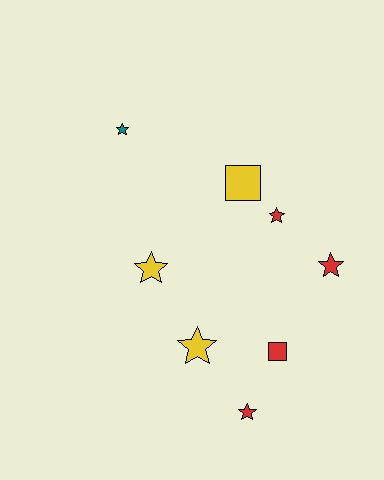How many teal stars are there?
There is 1 teal star.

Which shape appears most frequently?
Star, with 6 objects.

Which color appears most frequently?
Red, with 4 objects.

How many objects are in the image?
There are 8 objects.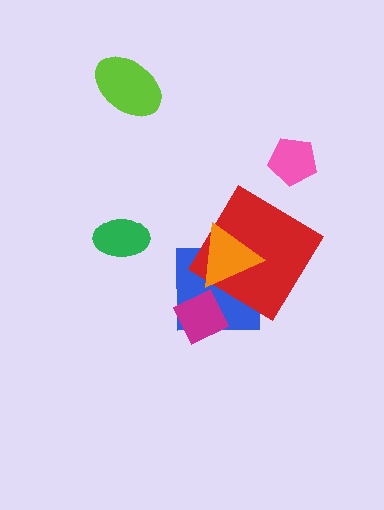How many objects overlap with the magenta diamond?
1 object overlaps with the magenta diamond.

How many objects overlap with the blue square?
3 objects overlap with the blue square.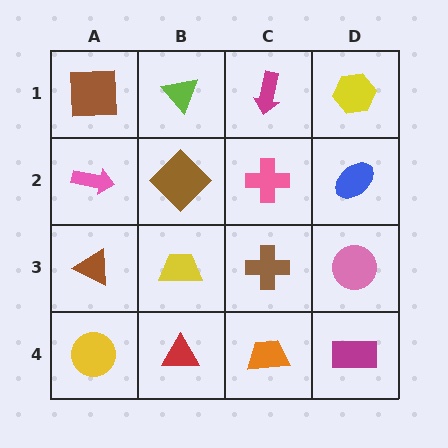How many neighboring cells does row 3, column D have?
3.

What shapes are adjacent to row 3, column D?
A blue ellipse (row 2, column D), a magenta rectangle (row 4, column D), a brown cross (row 3, column C).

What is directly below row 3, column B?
A red triangle.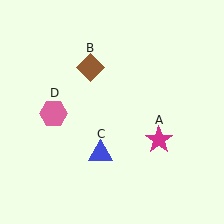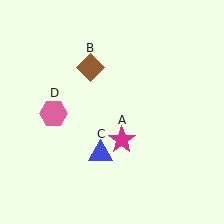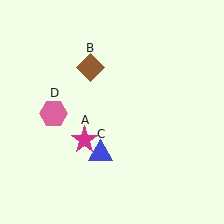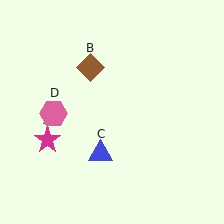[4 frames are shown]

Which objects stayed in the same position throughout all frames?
Brown diamond (object B) and blue triangle (object C) and pink hexagon (object D) remained stationary.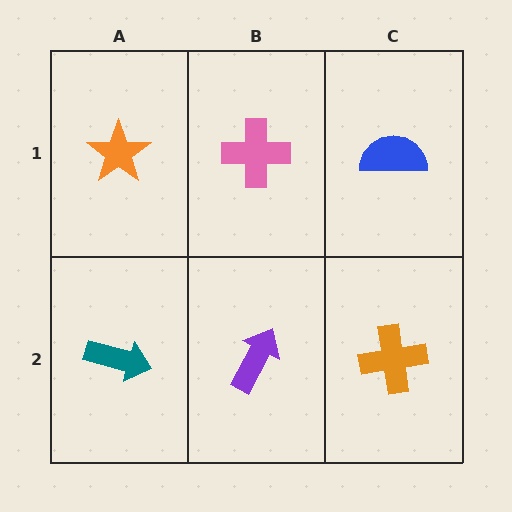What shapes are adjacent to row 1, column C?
An orange cross (row 2, column C), a pink cross (row 1, column B).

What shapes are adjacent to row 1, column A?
A teal arrow (row 2, column A), a pink cross (row 1, column B).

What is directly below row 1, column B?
A purple arrow.